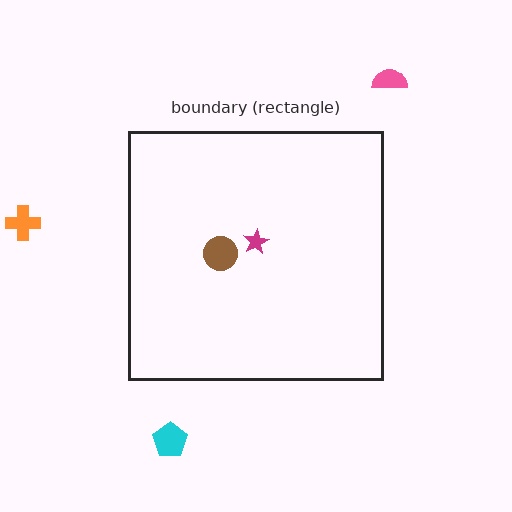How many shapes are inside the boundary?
2 inside, 3 outside.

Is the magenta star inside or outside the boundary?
Inside.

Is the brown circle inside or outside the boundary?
Inside.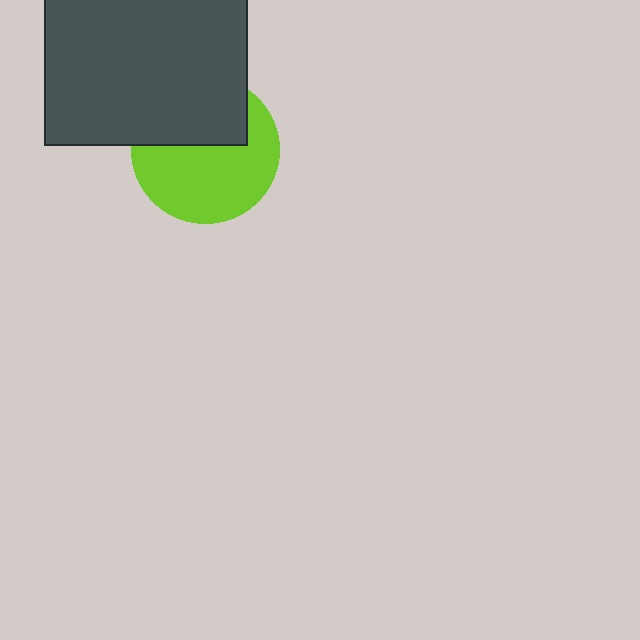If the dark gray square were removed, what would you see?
You would see the complete lime circle.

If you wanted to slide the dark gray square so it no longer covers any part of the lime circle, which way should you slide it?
Slide it up — that is the most direct way to separate the two shapes.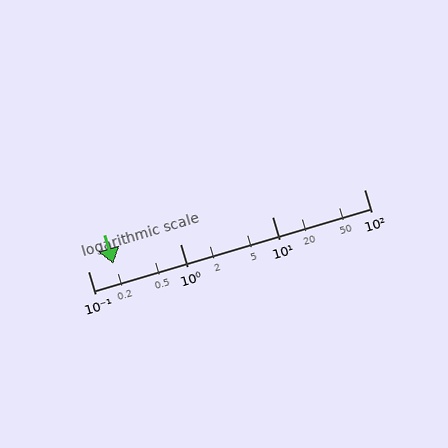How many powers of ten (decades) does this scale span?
The scale spans 3 decades, from 0.1 to 100.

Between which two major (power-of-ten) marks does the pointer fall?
The pointer is between 0.1 and 1.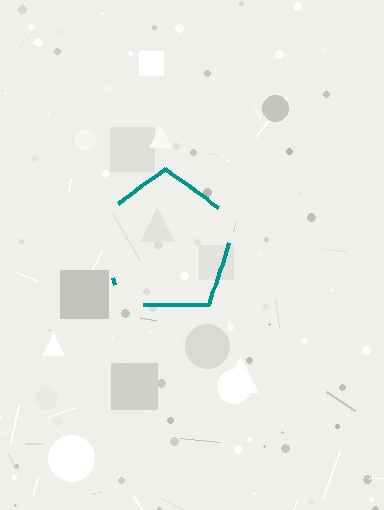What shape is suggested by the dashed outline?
The dashed outline suggests a pentagon.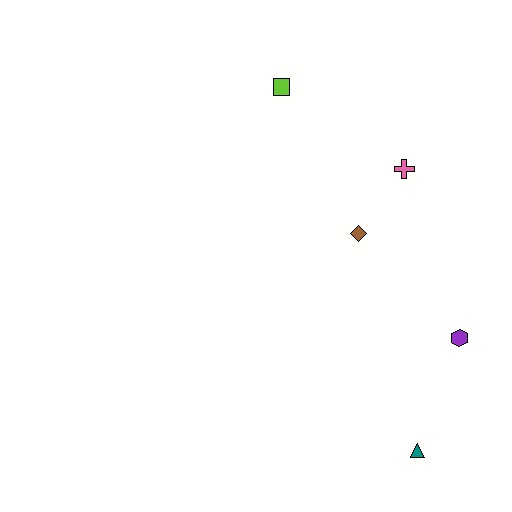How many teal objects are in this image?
There is 1 teal object.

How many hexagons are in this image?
There is 1 hexagon.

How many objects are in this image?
There are 5 objects.